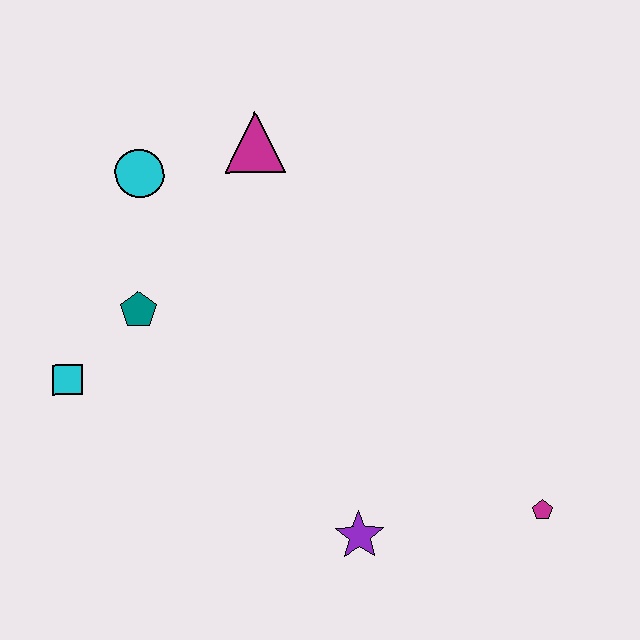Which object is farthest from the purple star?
The cyan circle is farthest from the purple star.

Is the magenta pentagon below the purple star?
No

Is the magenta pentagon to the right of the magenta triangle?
Yes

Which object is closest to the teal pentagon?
The cyan square is closest to the teal pentagon.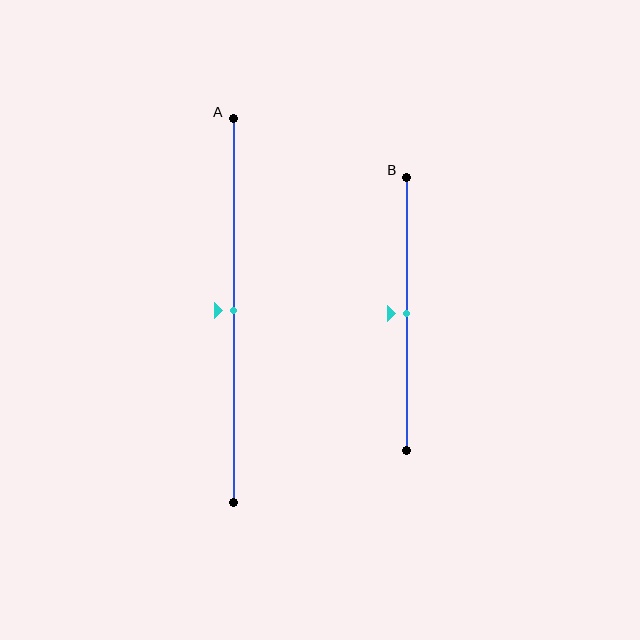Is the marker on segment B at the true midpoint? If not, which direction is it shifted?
Yes, the marker on segment B is at the true midpoint.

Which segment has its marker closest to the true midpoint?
Segment A has its marker closest to the true midpoint.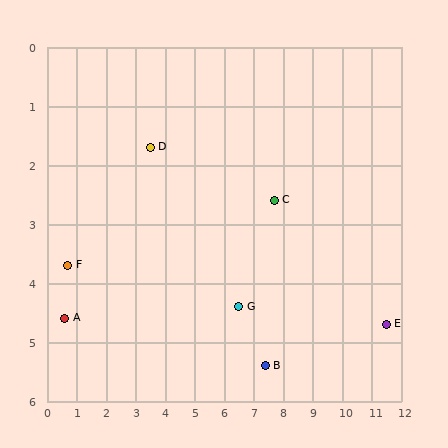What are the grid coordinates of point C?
Point C is at approximately (7.7, 2.6).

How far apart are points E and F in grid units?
Points E and F are about 10.8 grid units apart.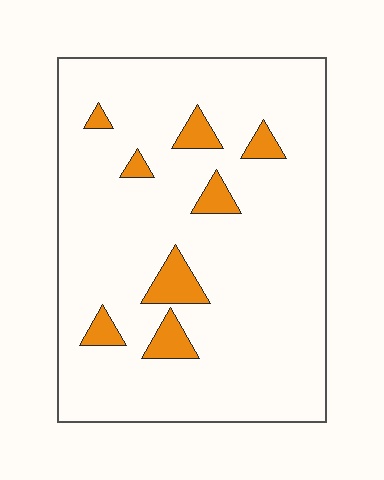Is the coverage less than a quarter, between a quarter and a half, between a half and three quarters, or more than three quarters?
Less than a quarter.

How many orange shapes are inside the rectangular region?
8.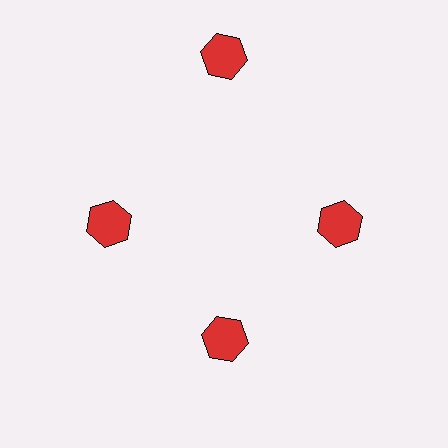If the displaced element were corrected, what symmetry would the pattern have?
It would have 4-fold rotational symmetry — the pattern would map onto itself every 90 degrees.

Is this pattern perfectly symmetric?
No. The 4 red hexagons are arranged in a ring, but one element near the 12 o'clock position is pushed outward from the center, breaking the 4-fold rotational symmetry.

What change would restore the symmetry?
The symmetry would be restored by moving it inward, back onto the ring so that all 4 hexagons sit at equal angles and equal distance from the center.